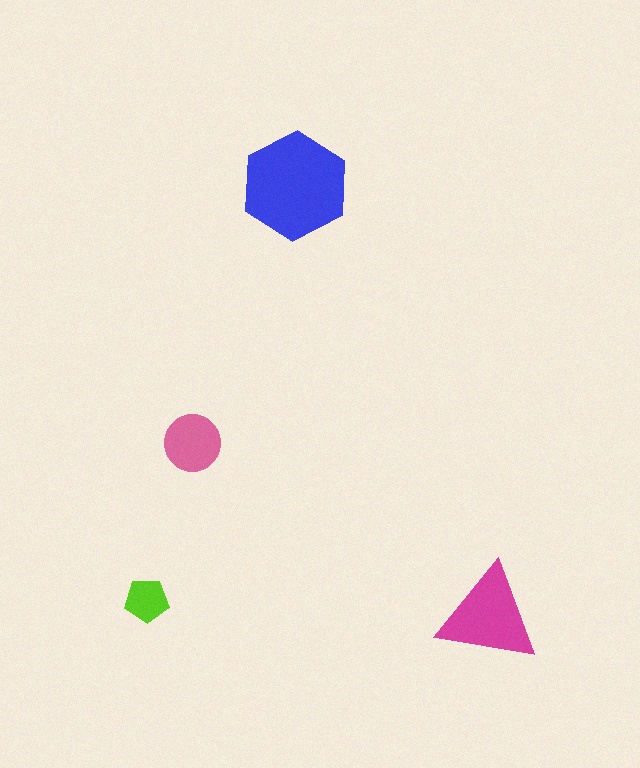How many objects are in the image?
There are 4 objects in the image.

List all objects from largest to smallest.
The blue hexagon, the magenta triangle, the pink circle, the lime pentagon.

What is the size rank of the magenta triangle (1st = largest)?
2nd.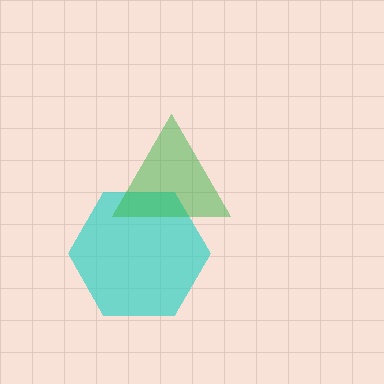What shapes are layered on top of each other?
The layered shapes are: a cyan hexagon, a green triangle.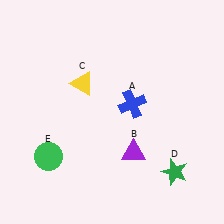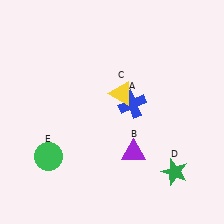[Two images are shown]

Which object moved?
The yellow triangle (C) moved right.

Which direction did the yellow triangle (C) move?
The yellow triangle (C) moved right.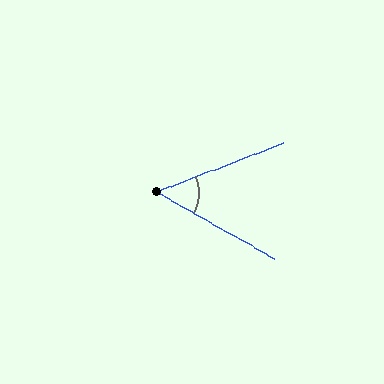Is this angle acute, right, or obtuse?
It is acute.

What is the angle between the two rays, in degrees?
Approximately 51 degrees.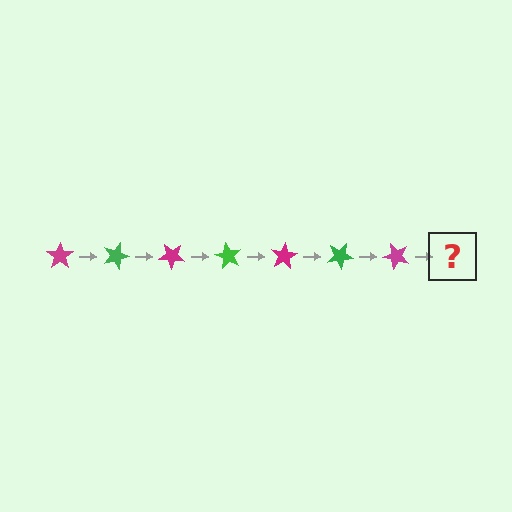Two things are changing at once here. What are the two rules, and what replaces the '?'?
The two rules are that it rotates 20 degrees each step and the color cycles through magenta and green. The '?' should be a green star, rotated 140 degrees from the start.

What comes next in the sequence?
The next element should be a green star, rotated 140 degrees from the start.